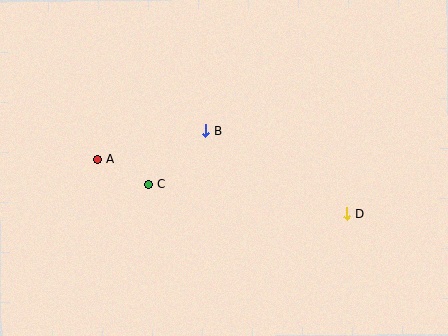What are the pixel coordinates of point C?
Point C is at (149, 184).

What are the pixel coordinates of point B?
Point B is at (206, 131).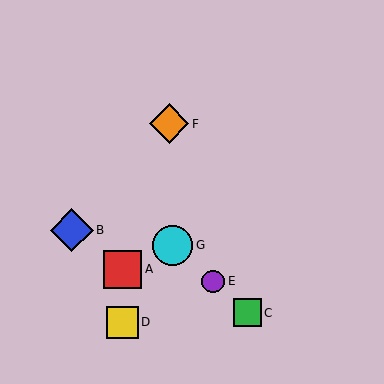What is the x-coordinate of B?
Object B is at x≈72.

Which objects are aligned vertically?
Objects A, D are aligned vertically.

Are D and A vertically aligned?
Yes, both are at x≈123.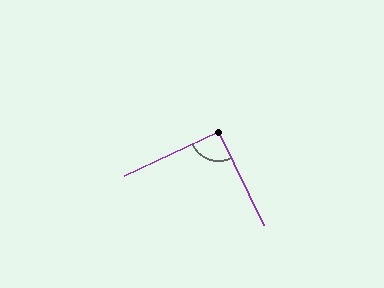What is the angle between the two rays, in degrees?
Approximately 90 degrees.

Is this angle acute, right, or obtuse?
It is approximately a right angle.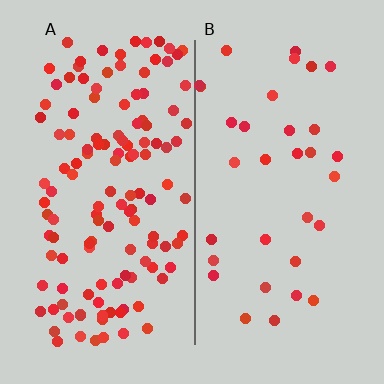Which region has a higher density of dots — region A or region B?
A (the left).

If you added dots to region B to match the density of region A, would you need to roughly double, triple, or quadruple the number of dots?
Approximately quadruple.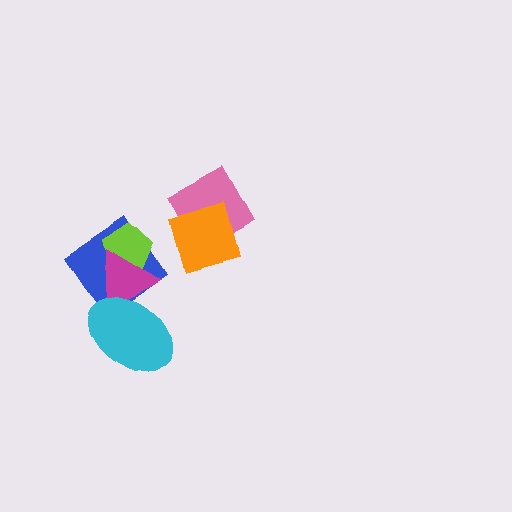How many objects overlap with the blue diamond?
3 objects overlap with the blue diamond.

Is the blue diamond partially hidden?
Yes, it is partially covered by another shape.